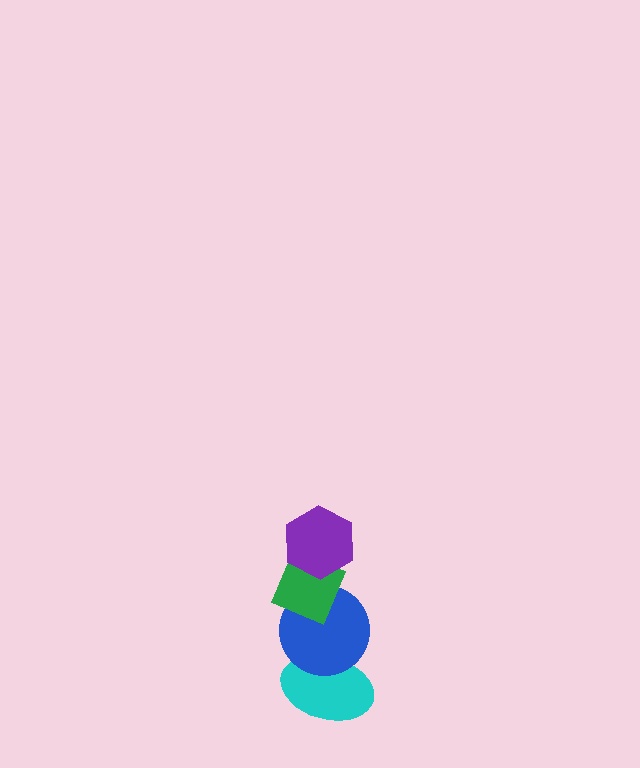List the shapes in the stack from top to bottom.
From top to bottom: the purple hexagon, the green diamond, the blue circle, the cyan ellipse.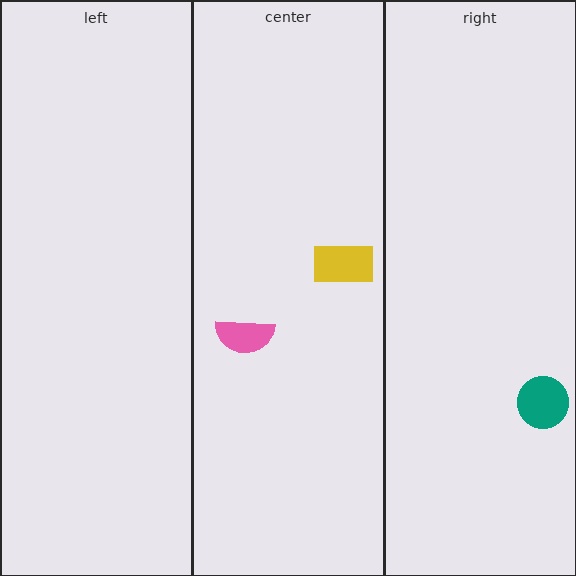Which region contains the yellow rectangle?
The center region.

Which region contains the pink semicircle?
The center region.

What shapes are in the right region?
The teal circle.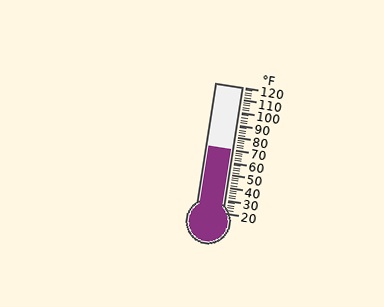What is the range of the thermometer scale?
The thermometer scale ranges from 20°F to 120°F.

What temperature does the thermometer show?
The thermometer shows approximately 70°F.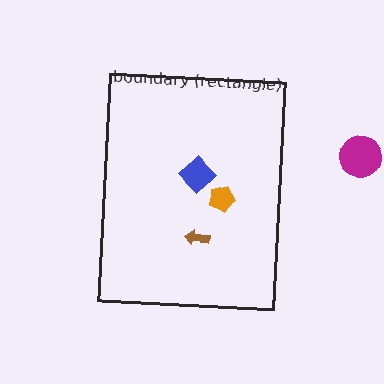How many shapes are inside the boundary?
3 inside, 1 outside.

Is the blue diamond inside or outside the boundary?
Inside.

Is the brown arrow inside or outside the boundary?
Inside.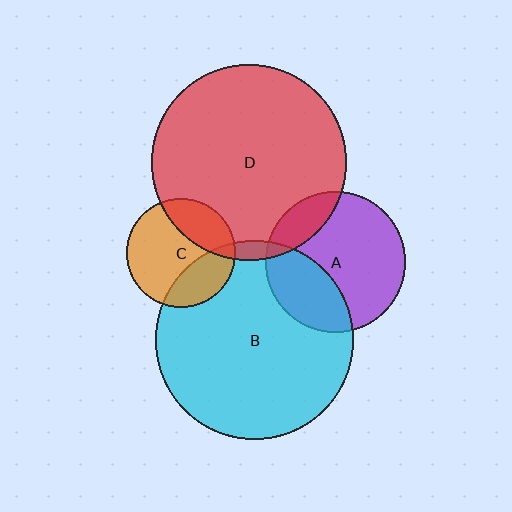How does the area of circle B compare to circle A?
Approximately 2.0 times.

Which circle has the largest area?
Circle B (cyan).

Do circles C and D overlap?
Yes.